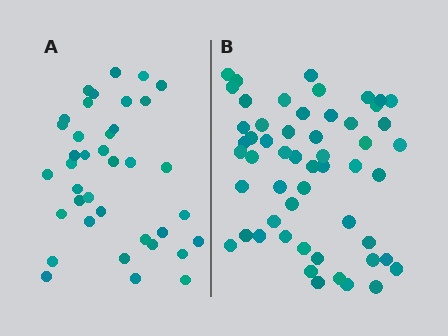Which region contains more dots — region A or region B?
Region B (the right region) has more dots.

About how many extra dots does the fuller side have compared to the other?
Region B has approximately 15 more dots than region A.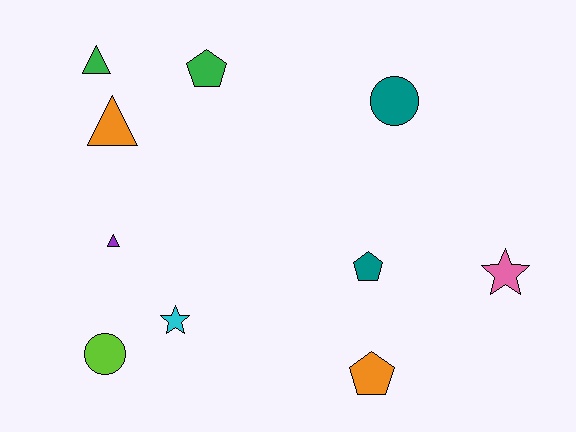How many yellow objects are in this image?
There are no yellow objects.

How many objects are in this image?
There are 10 objects.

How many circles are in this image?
There are 2 circles.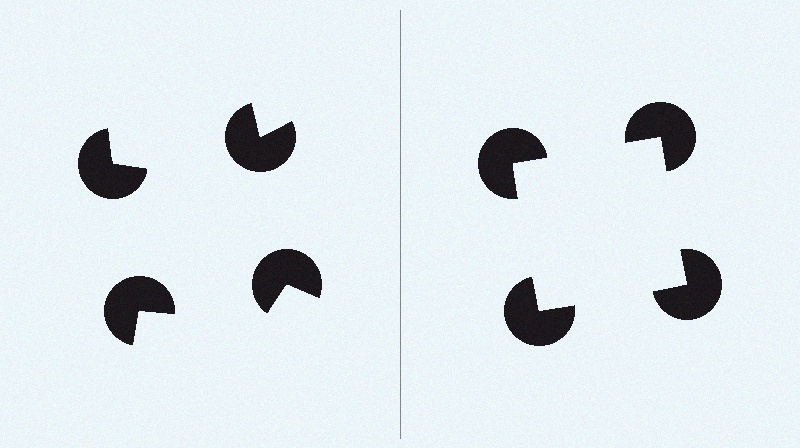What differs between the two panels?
The pac-man discs are positioned identically on both sides; only the wedge orientations differ. On the right they align to a square; on the left they are misaligned.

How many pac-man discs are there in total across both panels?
8 — 4 on each side.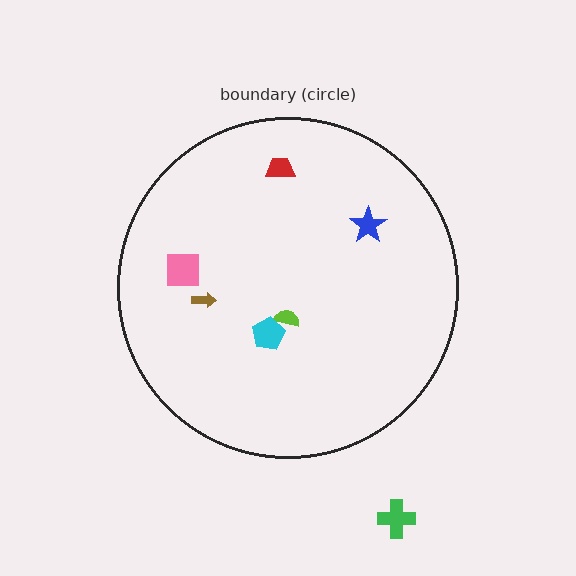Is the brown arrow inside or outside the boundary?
Inside.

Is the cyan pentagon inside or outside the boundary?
Inside.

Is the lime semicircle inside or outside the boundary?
Inside.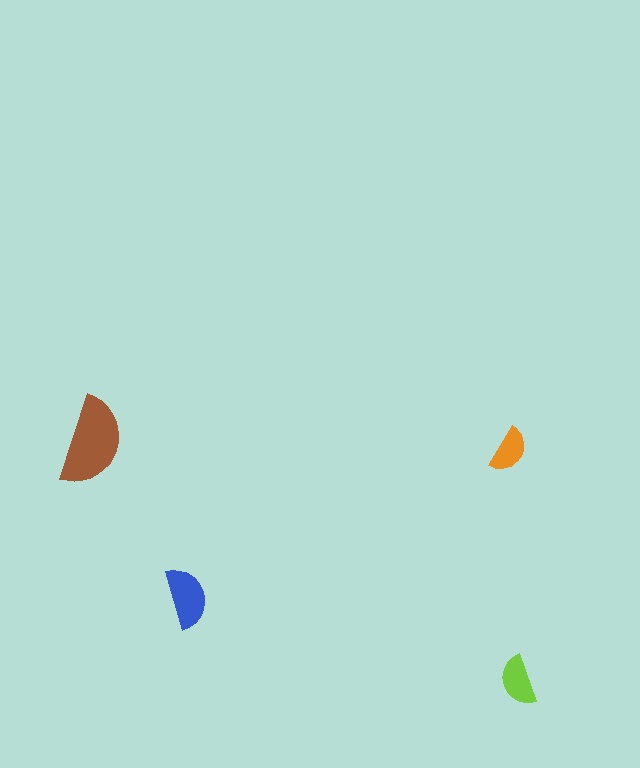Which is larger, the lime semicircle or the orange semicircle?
The lime one.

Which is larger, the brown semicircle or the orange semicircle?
The brown one.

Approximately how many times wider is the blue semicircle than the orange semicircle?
About 1.5 times wider.